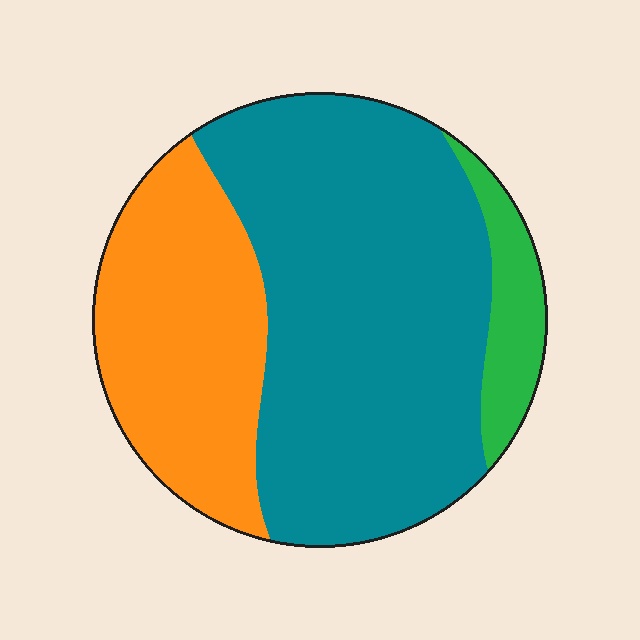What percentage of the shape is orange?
Orange covers around 30% of the shape.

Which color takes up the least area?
Green, at roughly 10%.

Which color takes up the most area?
Teal, at roughly 60%.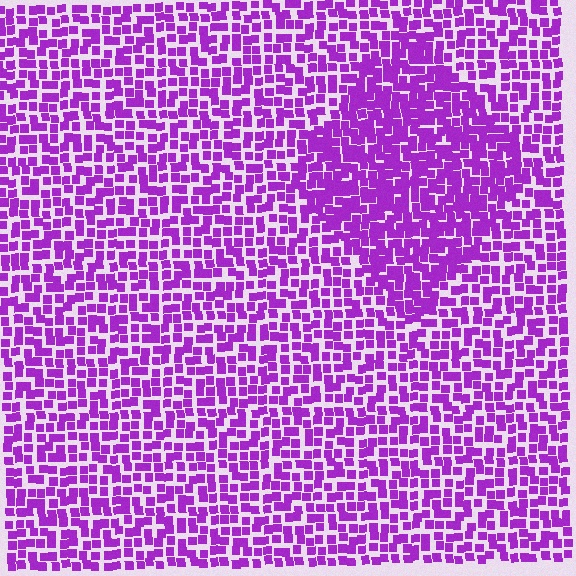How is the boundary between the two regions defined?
The boundary is defined by a change in element density (approximately 1.5x ratio). All elements are the same color, size, and shape.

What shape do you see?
I see a diamond.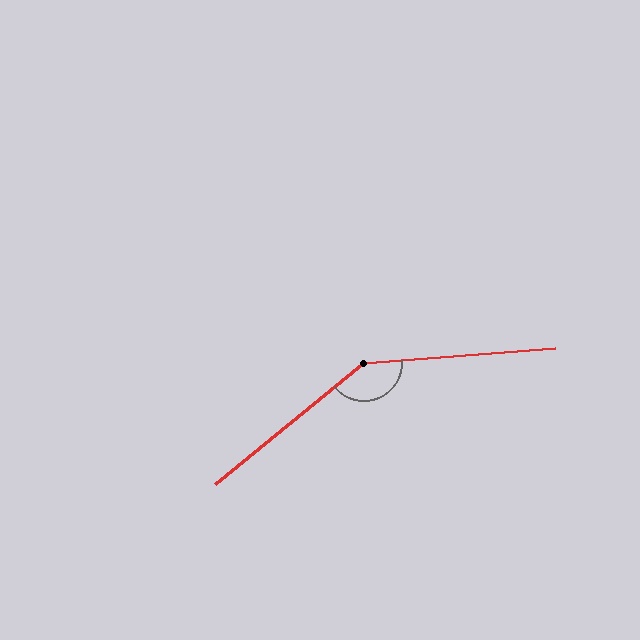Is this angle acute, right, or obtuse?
It is obtuse.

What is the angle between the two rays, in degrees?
Approximately 145 degrees.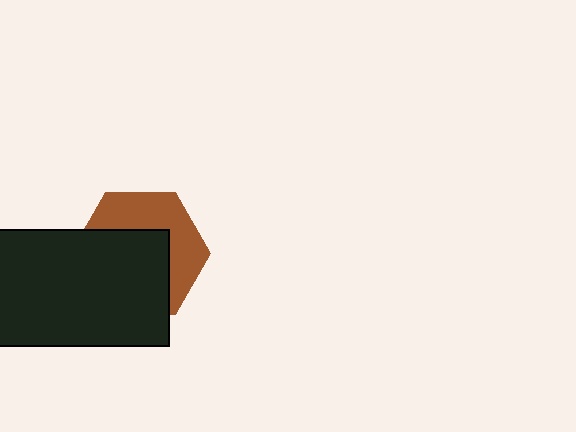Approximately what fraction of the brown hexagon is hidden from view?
Roughly 56% of the brown hexagon is hidden behind the black rectangle.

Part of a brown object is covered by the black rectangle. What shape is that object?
It is a hexagon.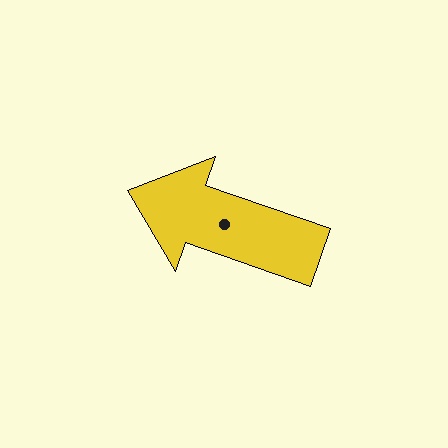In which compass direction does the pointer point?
West.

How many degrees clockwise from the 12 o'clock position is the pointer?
Approximately 289 degrees.